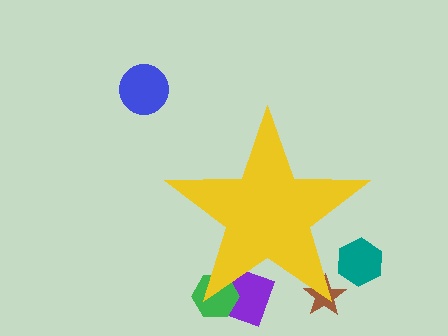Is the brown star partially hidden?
Yes, the brown star is partially hidden behind the yellow star.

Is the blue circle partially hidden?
No, the blue circle is fully visible.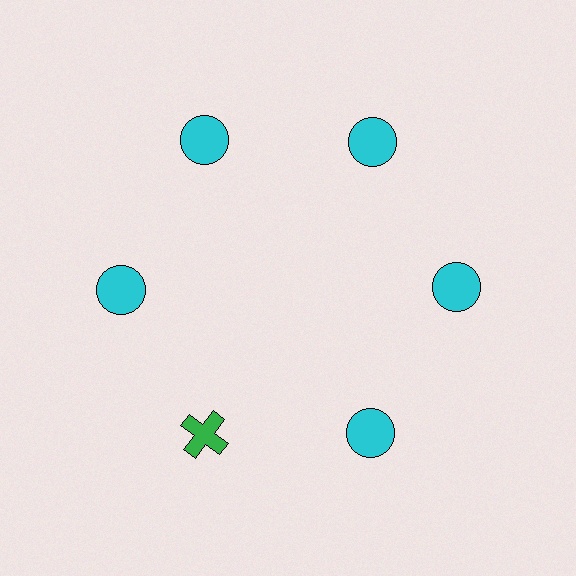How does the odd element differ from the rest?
It differs in both color (green instead of cyan) and shape (cross instead of circle).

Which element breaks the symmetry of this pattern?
The green cross at roughly the 7 o'clock position breaks the symmetry. All other shapes are cyan circles.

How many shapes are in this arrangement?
There are 6 shapes arranged in a ring pattern.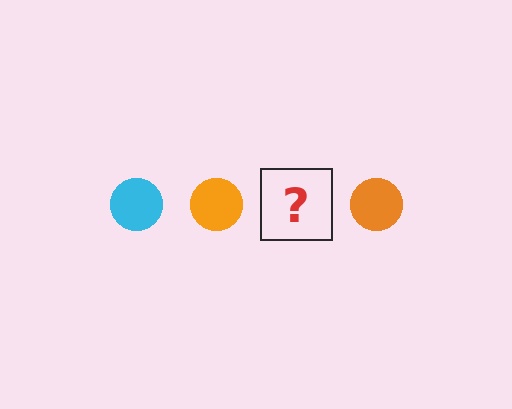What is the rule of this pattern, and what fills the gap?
The rule is that the pattern cycles through cyan, orange circles. The gap should be filled with a cyan circle.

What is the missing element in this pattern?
The missing element is a cyan circle.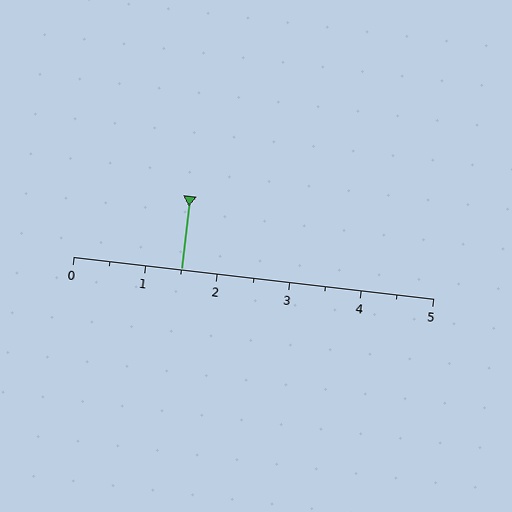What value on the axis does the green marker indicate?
The marker indicates approximately 1.5.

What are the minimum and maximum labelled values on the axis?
The axis runs from 0 to 5.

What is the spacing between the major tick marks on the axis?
The major ticks are spaced 1 apart.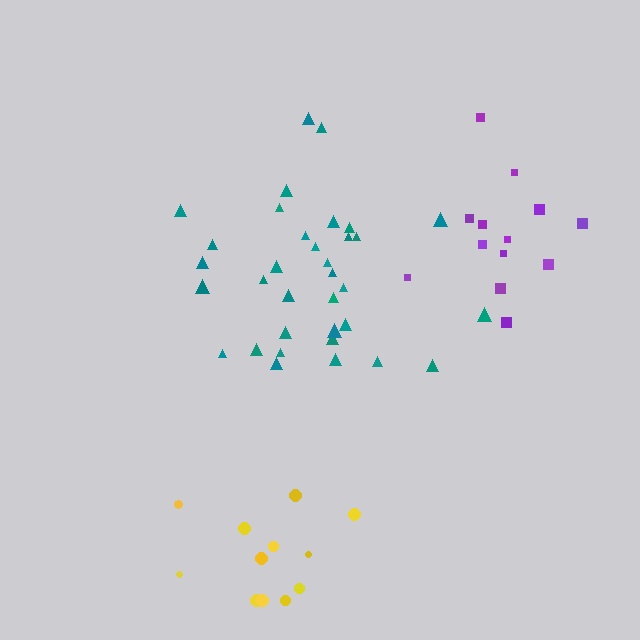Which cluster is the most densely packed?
Teal.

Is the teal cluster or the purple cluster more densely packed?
Teal.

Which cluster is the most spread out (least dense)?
Yellow.